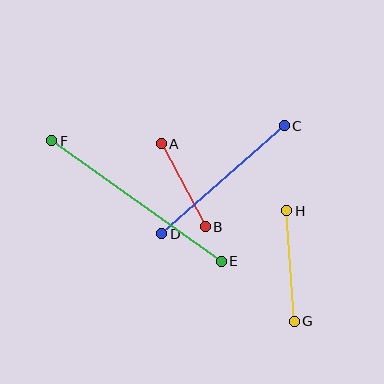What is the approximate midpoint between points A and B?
The midpoint is at approximately (183, 185) pixels.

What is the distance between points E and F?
The distance is approximately 208 pixels.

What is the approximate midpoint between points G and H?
The midpoint is at approximately (291, 266) pixels.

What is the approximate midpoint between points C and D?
The midpoint is at approximately (223, 180) pixels.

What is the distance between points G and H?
The distance is approximately 111 pixels.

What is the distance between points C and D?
The distance is approximately 163 pixels.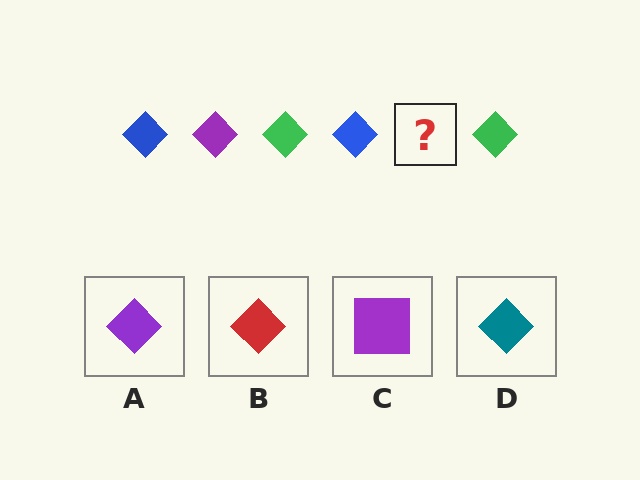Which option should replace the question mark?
Option A.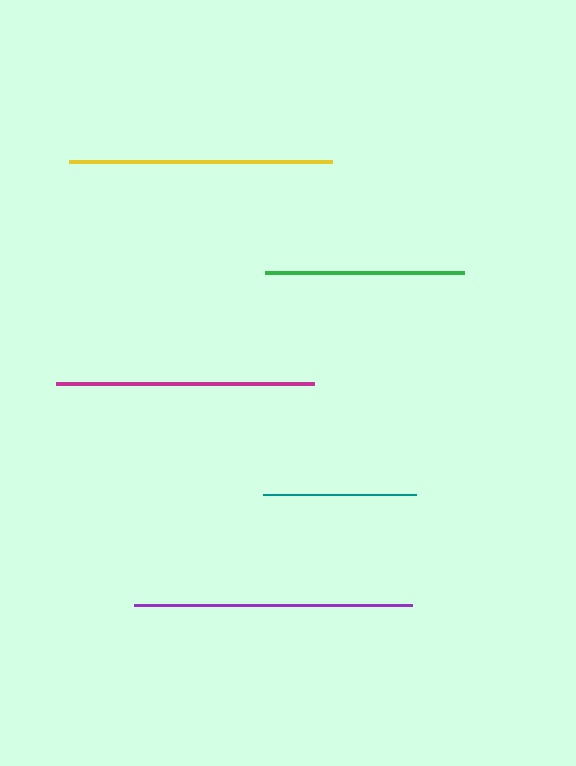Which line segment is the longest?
The purple line is the longest at approximately 278 pixels.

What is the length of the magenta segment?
The magenta segment is approximately 258 pixels long.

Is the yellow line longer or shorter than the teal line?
The yellow line is longer than the teal line.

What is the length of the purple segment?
The purple segment is approximately 278 pixels long.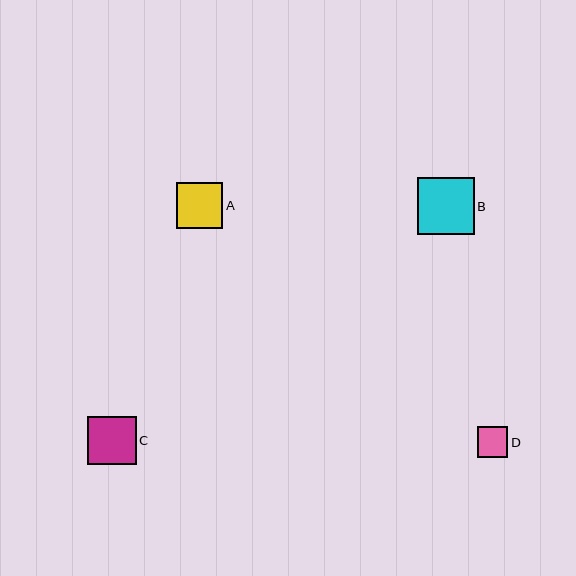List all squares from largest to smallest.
From largest to smallest: B, C, A, D.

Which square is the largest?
Square B is the largest with a size of approximately 57 pixels.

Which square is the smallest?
Square D is the smallest with a size of approximately 30 pixels.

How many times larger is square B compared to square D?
Square B is approximately 1.9 times the size of square D.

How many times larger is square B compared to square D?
Square B is approximately 1.9 times the size of square D.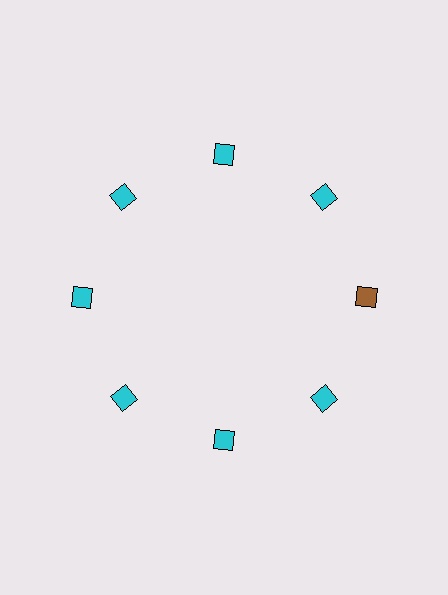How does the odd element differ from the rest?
It has a different color: brown instead of cyan.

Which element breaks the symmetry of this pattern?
The brown diamond at roughly the 3 o'clock position breaks the symmetry. All other shapes are cyan diamonds.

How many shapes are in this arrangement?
There are 8 shapes arranged in a ring pattern.